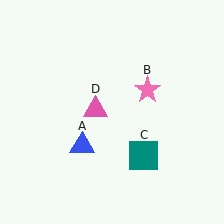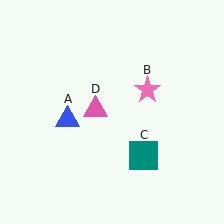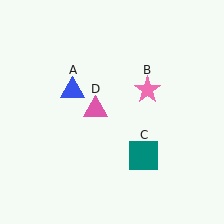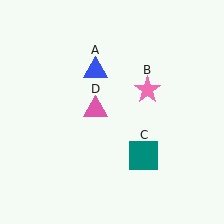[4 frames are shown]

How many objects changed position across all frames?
1 object changed position: blue triangle (object A).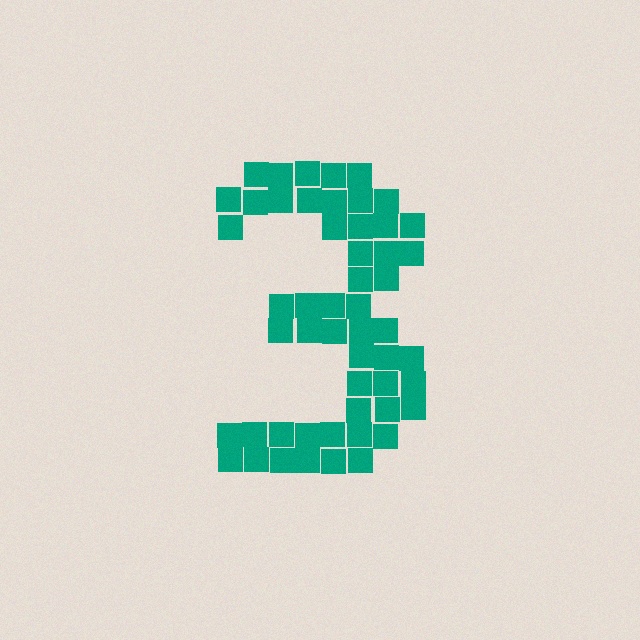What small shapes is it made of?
It is made of small squares.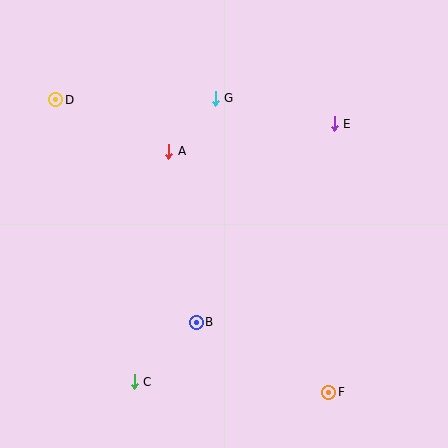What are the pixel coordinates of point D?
Point D is at (56, 100).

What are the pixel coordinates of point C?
Point C is at (134, 382).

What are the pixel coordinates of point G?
Point G is at (215, 98).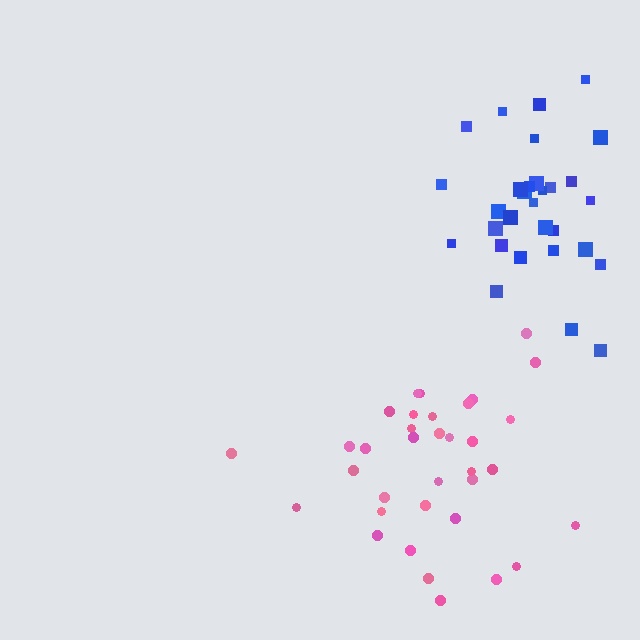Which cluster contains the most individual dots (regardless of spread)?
Pink (35).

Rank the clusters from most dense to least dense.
blue, pink.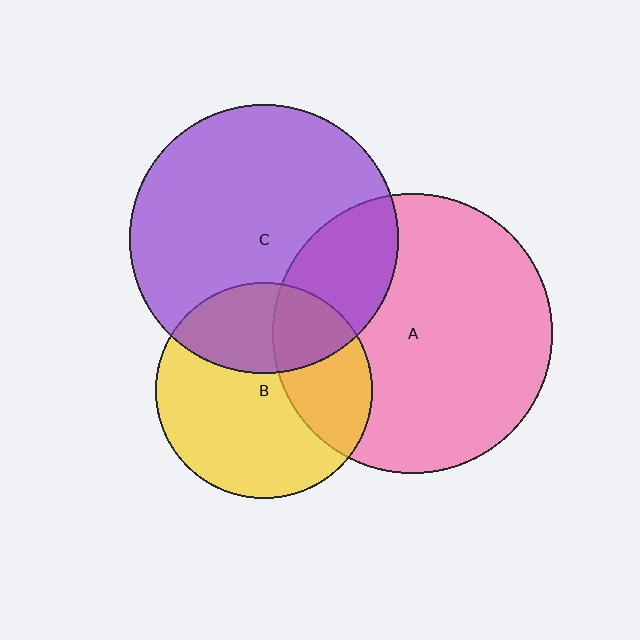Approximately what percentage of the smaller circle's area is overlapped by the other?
Approximately 30%.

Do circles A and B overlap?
Yes.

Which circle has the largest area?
Circle A (pink).